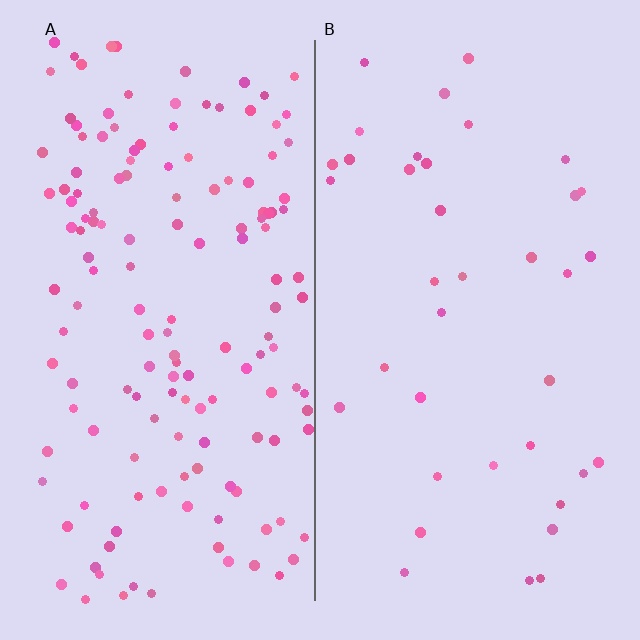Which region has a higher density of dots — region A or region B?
A (the left).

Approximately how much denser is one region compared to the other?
Approximately 3.9× — region A over region B.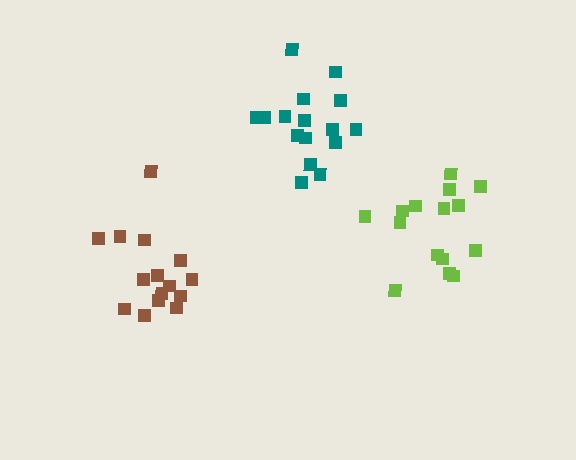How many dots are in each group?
Group 1: 15 dots, Group 2: 15 dots, Group 3: 16 dots (46 total).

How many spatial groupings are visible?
There are 3 spatial groupings.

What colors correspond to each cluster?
The clusters are colored: lime, brown, teal.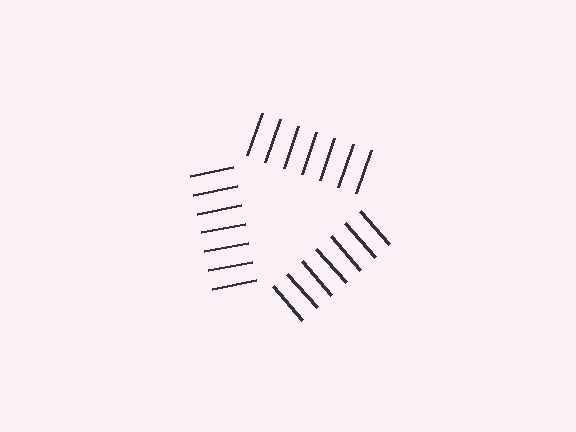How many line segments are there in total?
21 — 7 along each of the 3 edges.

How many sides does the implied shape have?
3 sides — the line-ends trace a triangle.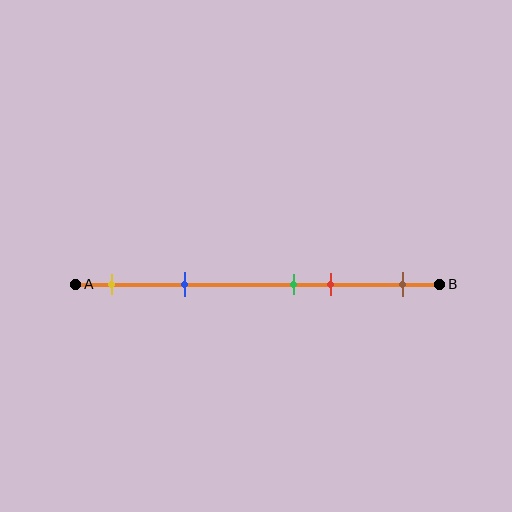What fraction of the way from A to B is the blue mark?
The blue mark is approximately 30% (0.3) of the way from A to B.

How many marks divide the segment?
There are 5 marks dividing the segment.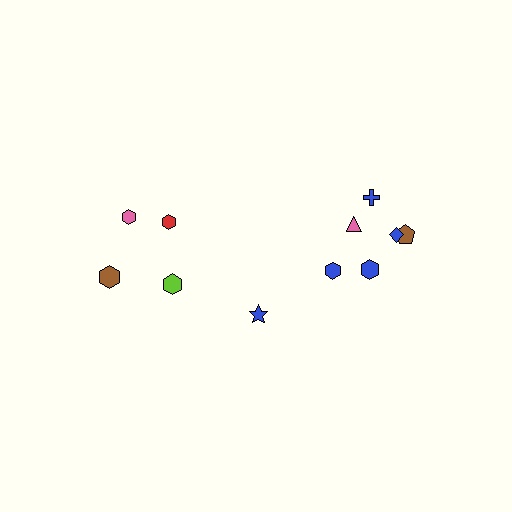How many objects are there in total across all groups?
There are 11 objects.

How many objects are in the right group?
There are 7 objects.